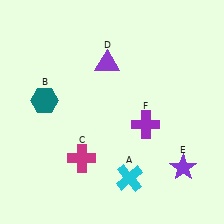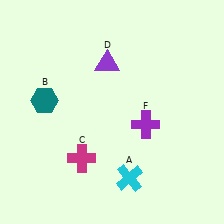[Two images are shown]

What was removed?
The purple star (E) was removed in Image 2.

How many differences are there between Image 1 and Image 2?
There is 1 difference between the two images.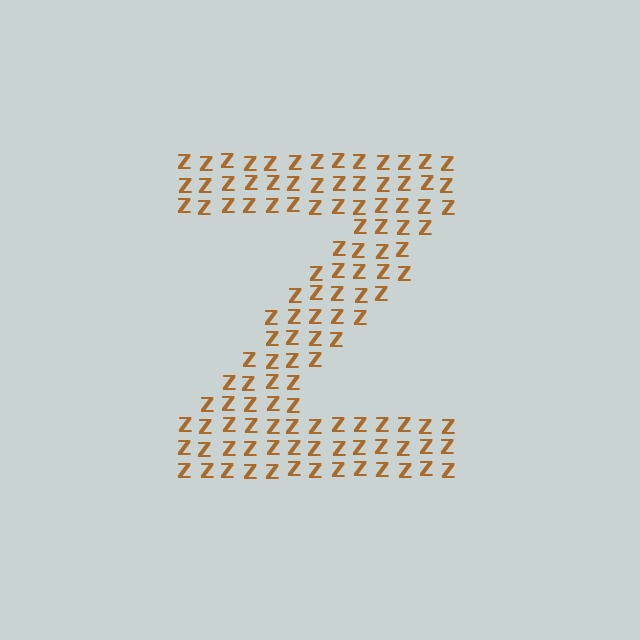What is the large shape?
The large shape is the letter Z.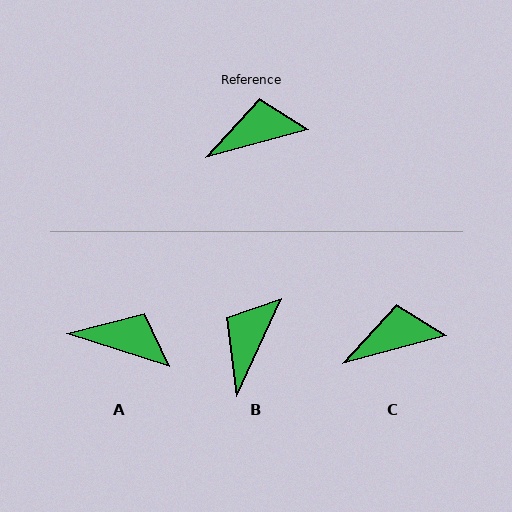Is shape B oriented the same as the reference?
No, it is off by about 50 degrees.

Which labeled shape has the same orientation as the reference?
C.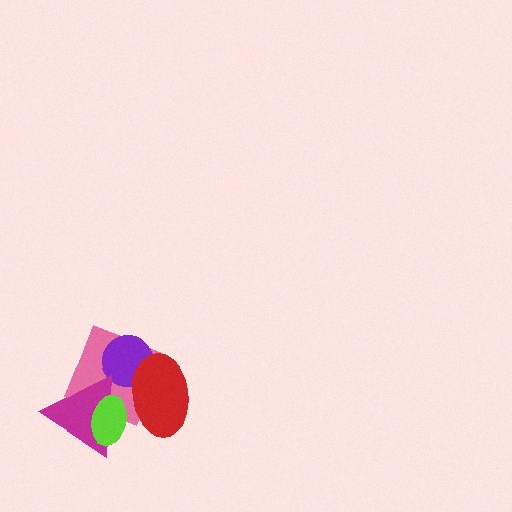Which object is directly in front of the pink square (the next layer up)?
The purple circle is directly in front of the pink square.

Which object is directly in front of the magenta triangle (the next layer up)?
The lime ellipse is directly in front of the magenta triangle.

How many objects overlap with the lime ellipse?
3 objects overlap with the lime ellipse.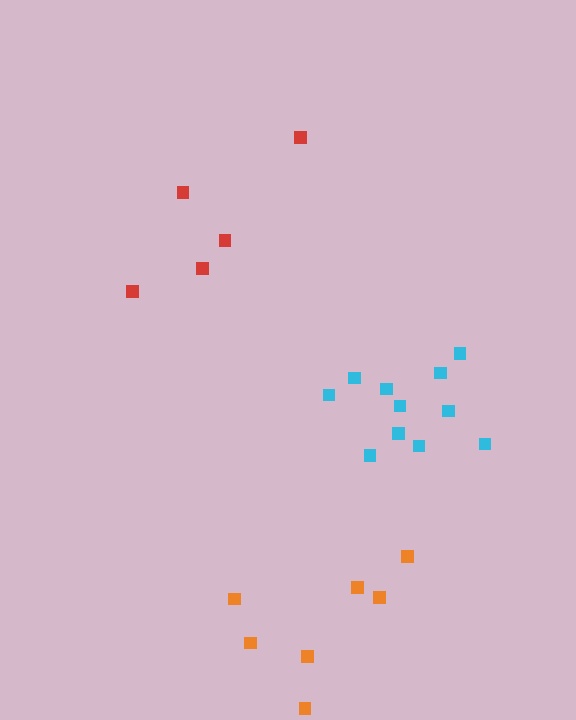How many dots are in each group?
Group 1: 5 dots, Group 2: 11 dots, Group 3: 7 dots (23 total).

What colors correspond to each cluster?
The clusters are colored: red, cyan, orange.